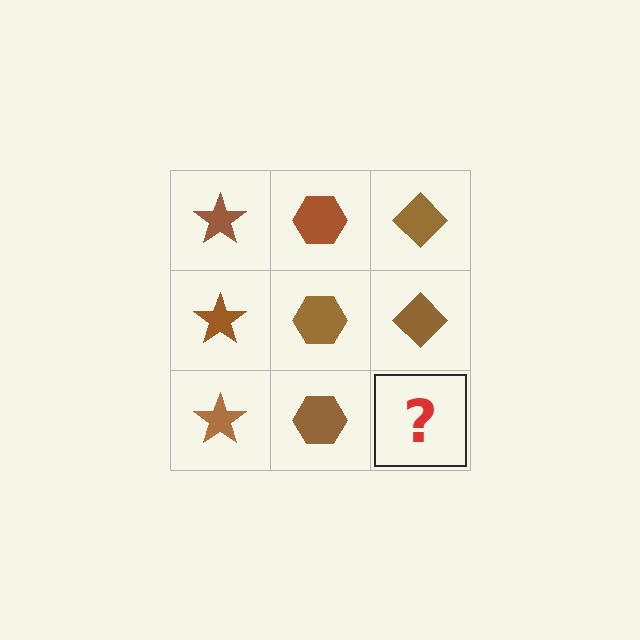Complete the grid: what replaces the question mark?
The question mark should be replaced with a brown diamond.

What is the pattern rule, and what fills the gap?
The rule is that each column has a consistent shape. The gap should be filled with a brown diamond.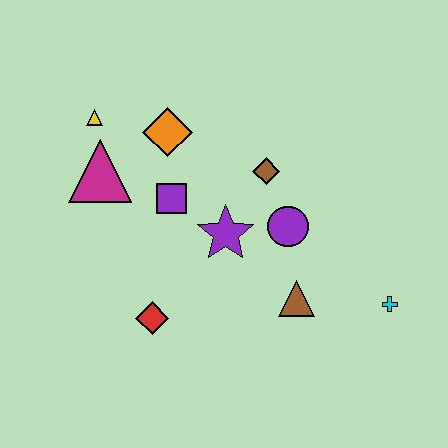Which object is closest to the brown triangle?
The purple circle is closest to the brown triangle.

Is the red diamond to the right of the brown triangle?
No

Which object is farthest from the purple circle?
The yellow triangle is farthest from the purple circle.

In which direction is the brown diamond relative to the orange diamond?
The brown diamond is to the right of the orange diamond.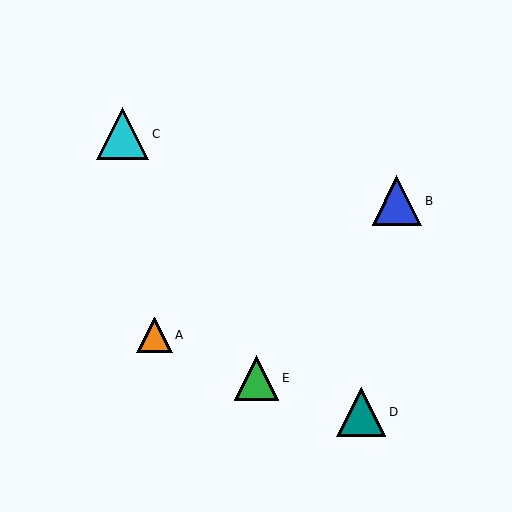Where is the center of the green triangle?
The center of the green triangle is at (257, 378).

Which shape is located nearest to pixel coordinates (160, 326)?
The orange triangle (labeled A) at (154, 335) is nearest to that location.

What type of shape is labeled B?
Shape B is a blue triangle.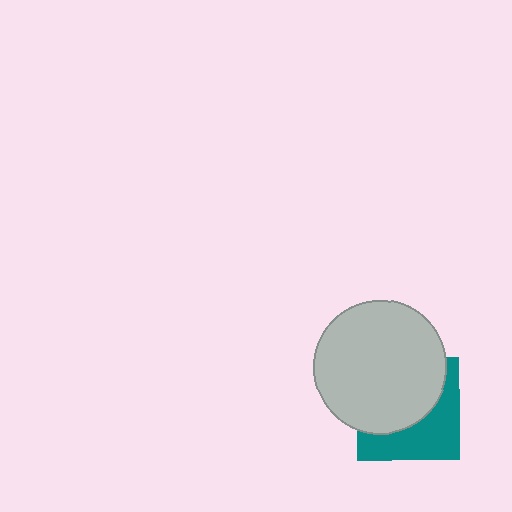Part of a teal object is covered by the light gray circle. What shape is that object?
It is a square.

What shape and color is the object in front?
The object in front is a light gray circle.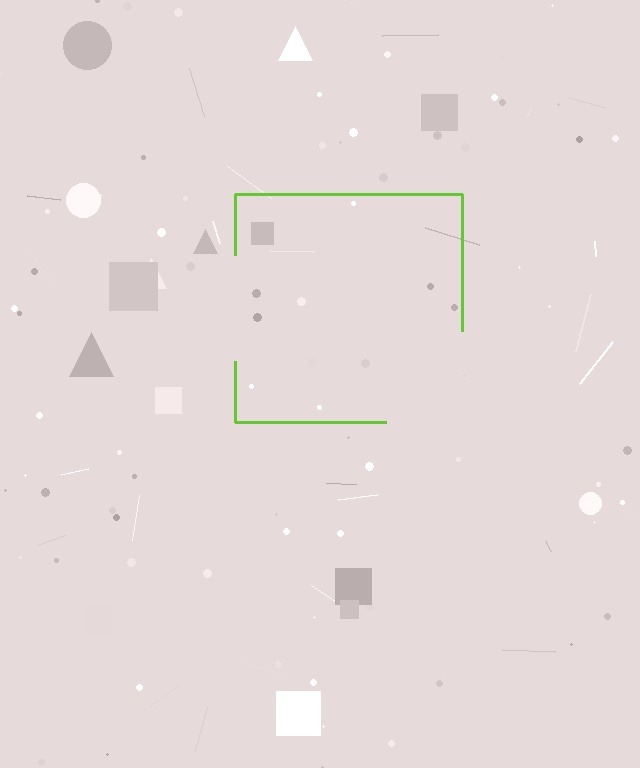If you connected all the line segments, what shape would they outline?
They would outline a square.